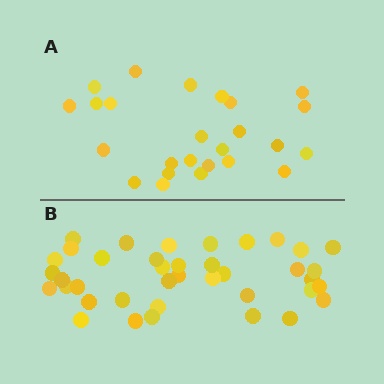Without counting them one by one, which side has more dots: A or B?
Region B (the bottom region) has more dots.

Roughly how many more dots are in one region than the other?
Region B has approximately 15 more dots than region A.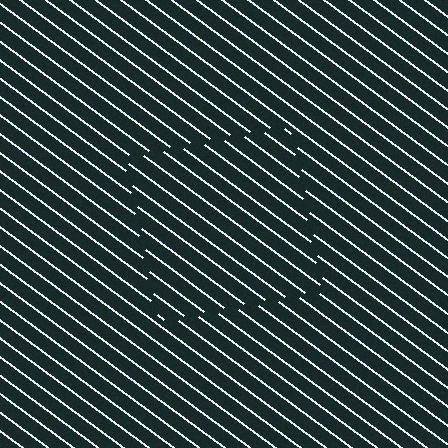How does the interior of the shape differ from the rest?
The interior of the shape contains the same grating, shifted by half a period — the contour is defined by the phase discontinuity where line-ends from the inner and outer gratings abut.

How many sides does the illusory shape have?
4 sides — the line-ends trace a square.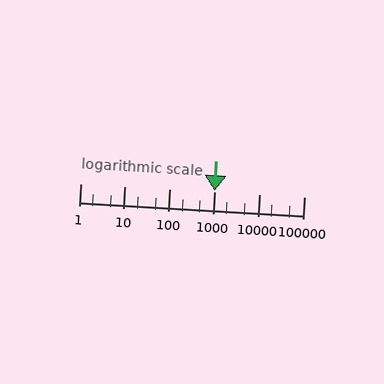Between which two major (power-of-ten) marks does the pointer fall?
The pointer is between 1000 and 10000.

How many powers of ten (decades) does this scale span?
The scale spans 5 decades, from 1 to 100000.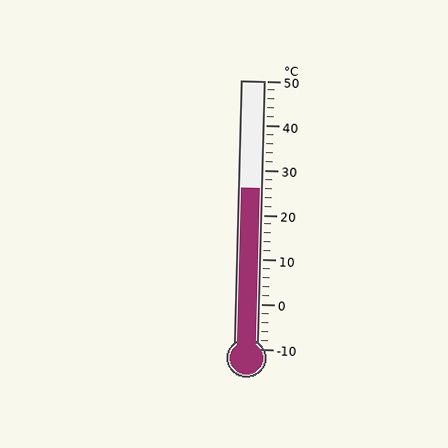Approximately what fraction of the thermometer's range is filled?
The thermometer is filled to approximately 60% of its range.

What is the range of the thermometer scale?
The thermometer scale ranges from -10°C to 50°C.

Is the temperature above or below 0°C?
The temperature is above 0°C.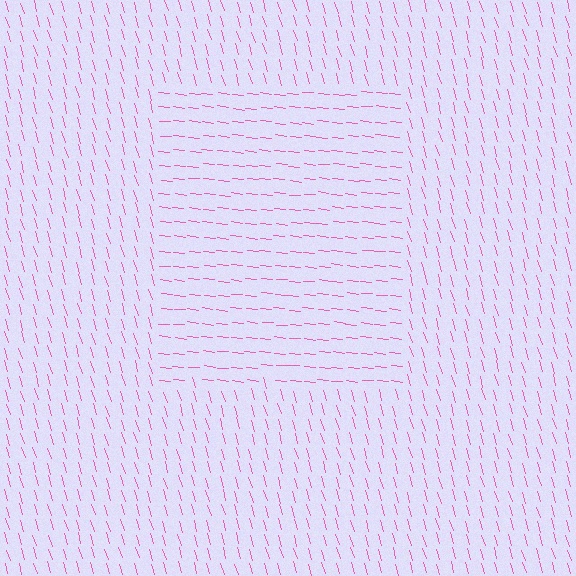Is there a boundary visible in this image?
Yes, there is a texture boundary formed by a change in line orientation.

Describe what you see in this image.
The image is filled with small pink line segments. A rectangle region in the image has lines oriented differently from the surrounding lines, creating a visible texture boundary.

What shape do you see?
I see a rectangle.